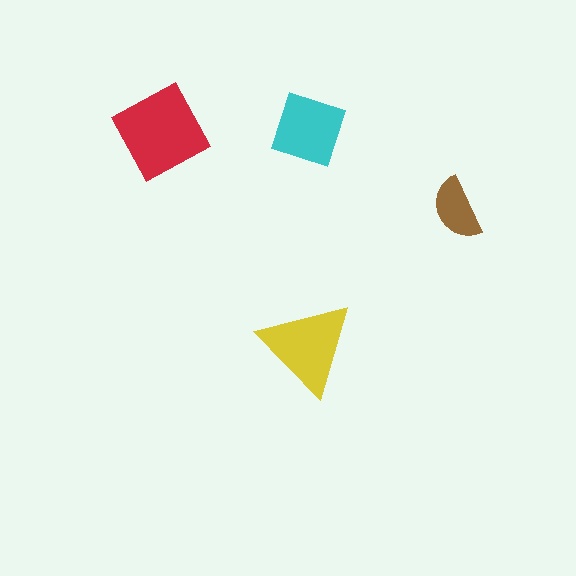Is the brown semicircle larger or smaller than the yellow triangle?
Smaller.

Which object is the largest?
The red diamond.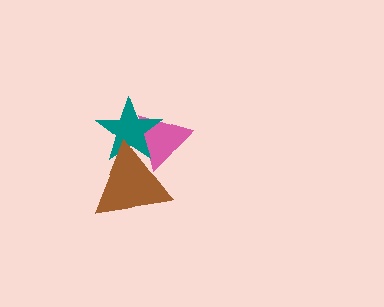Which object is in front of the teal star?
The brown triangle is in front of the teal star.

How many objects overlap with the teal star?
2 objects overlap with the teal star.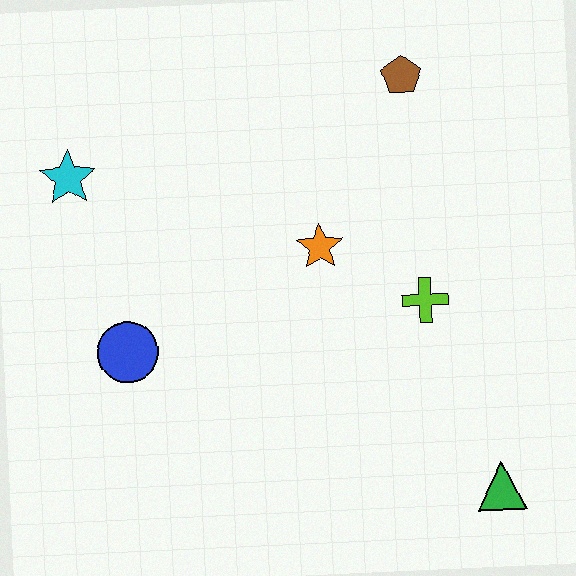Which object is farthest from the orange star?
The green triangle is farthest from the orange star.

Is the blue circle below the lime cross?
Yes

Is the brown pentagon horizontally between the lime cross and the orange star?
Yes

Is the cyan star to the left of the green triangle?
Yes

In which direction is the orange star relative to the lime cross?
The orange star is to the left of the lime cross.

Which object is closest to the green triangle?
The lime cross is closest to the green triangle.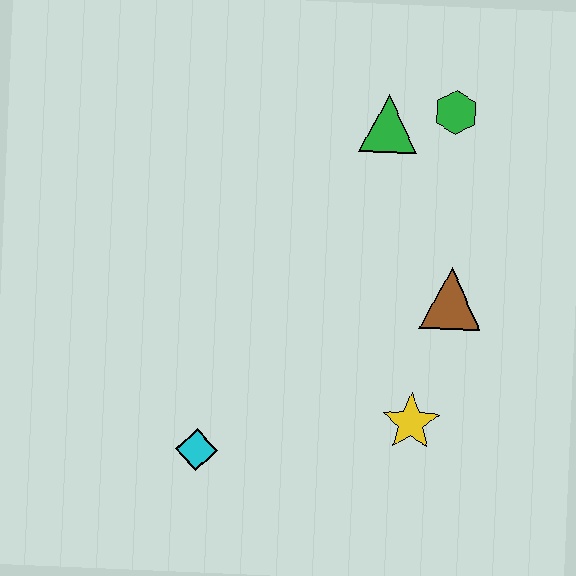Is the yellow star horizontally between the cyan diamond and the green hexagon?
Yes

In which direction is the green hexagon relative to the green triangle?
The green hexagon is to the right of the green triangle.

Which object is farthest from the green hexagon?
The cyan diamond is farthest from the green hexagon.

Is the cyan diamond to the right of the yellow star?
No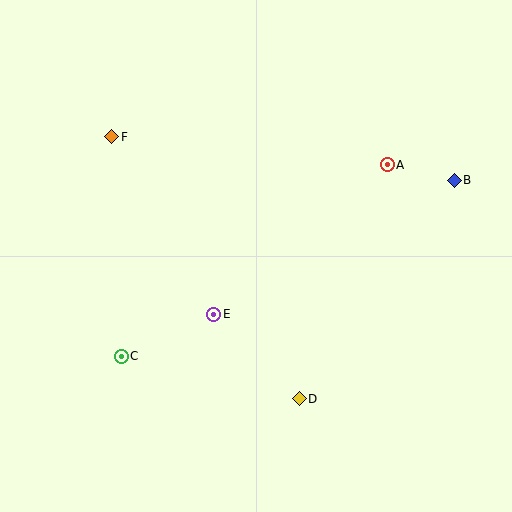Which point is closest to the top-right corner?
Point B is closest to the top-right corner.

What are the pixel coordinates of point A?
Point A is at (387, 165).